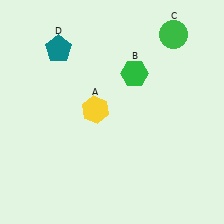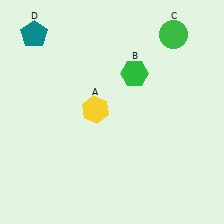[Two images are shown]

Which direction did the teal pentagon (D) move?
The teal pentagon (D) moved left.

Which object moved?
The teal pentagon (D) moved left.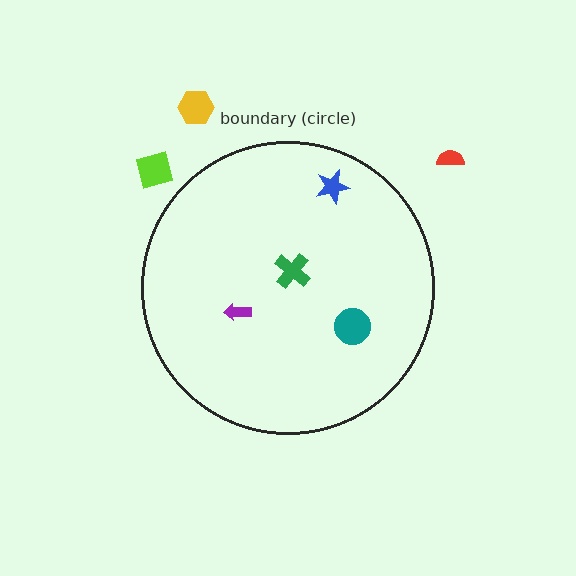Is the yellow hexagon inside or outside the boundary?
Outside.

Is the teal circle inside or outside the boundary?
Inside.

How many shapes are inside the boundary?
4 inside, 3 outside.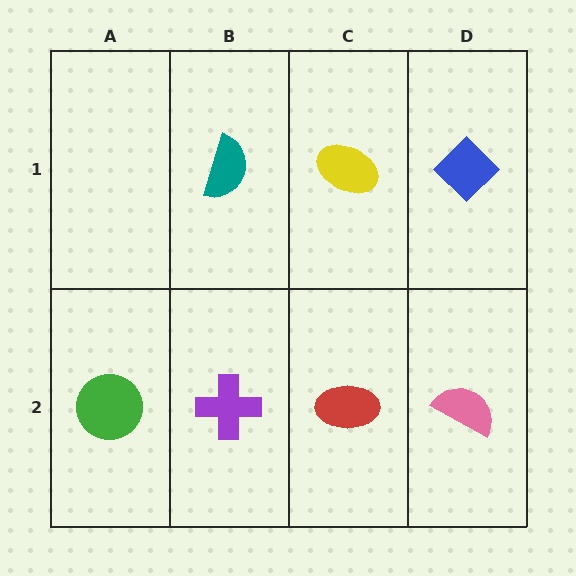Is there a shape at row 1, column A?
No, that cell is empty.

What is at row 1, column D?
A blue diamond.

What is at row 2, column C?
A red ellipse.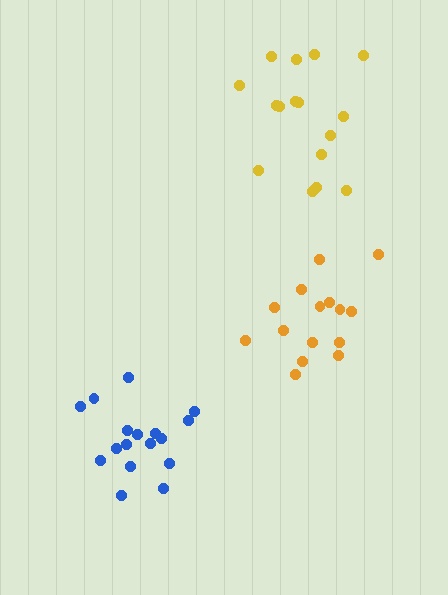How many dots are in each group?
Group 1: 15 dots, Group 2: 16 dots, Group 3: 17 dots (48 total).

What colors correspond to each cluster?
The clusters are colored: orange, yellow, blue.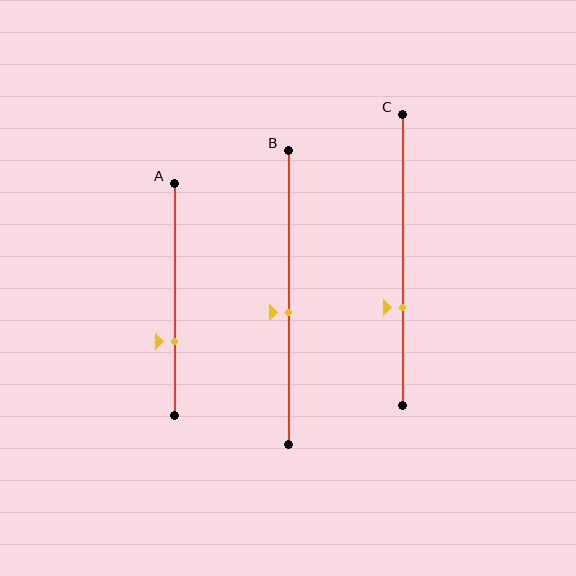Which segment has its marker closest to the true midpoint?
Segment B has its marker closest to the true midpoint.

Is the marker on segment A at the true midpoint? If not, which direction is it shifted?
No, the marker on segment A is shifted downward by about 18% of the segment length.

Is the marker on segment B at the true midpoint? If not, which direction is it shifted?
No, the marker on segment B is shifted downward by about 5% of the segment length.